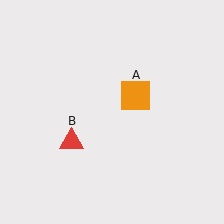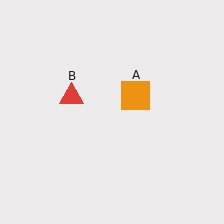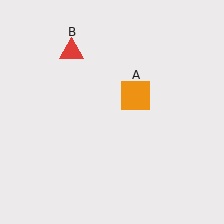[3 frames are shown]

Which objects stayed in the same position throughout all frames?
Orange square (object A) remained stationary.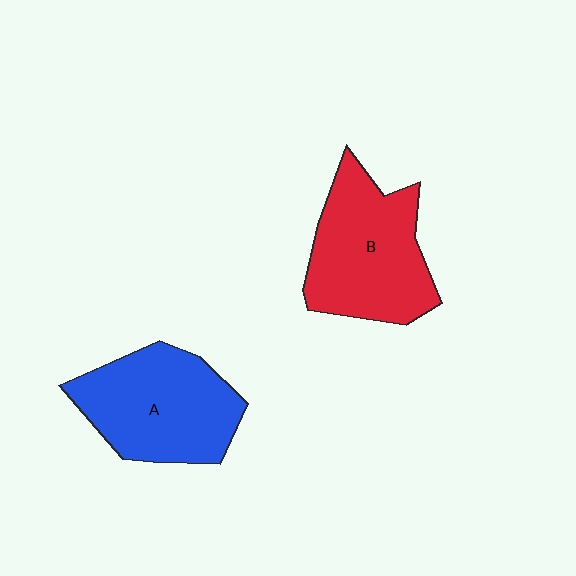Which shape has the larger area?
Shape B (red).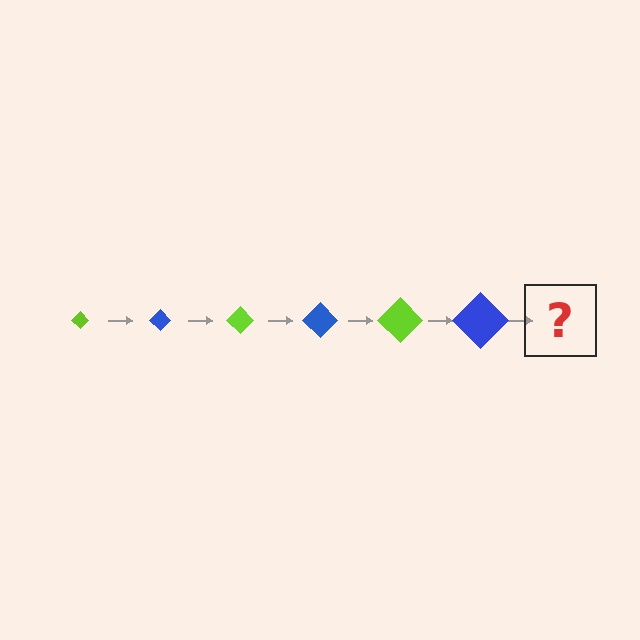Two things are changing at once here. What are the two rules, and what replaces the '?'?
The two rules are that the diamond grows larger each step and the color cycles through lime and blue. The '?' should be a lime diamond, larger than the previous one.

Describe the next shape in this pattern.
It should be a lime diamond, larger than the previous one.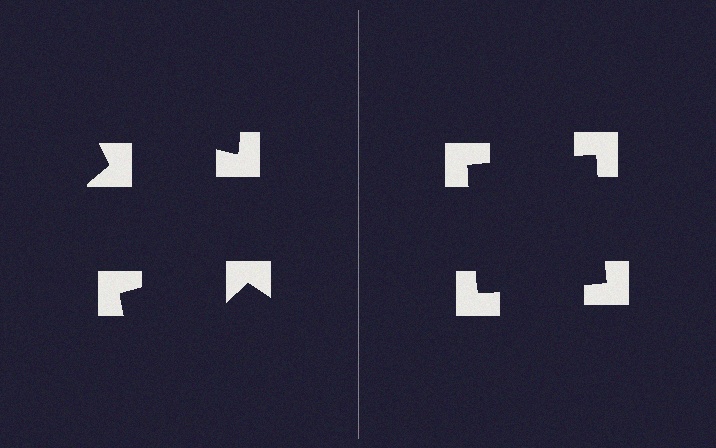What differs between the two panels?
The notched squares are positioned identically on both sides; only the wedge orientations differ. On the right they align to a square; on the left they are misaligned.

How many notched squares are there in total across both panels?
8 — 4 on each side.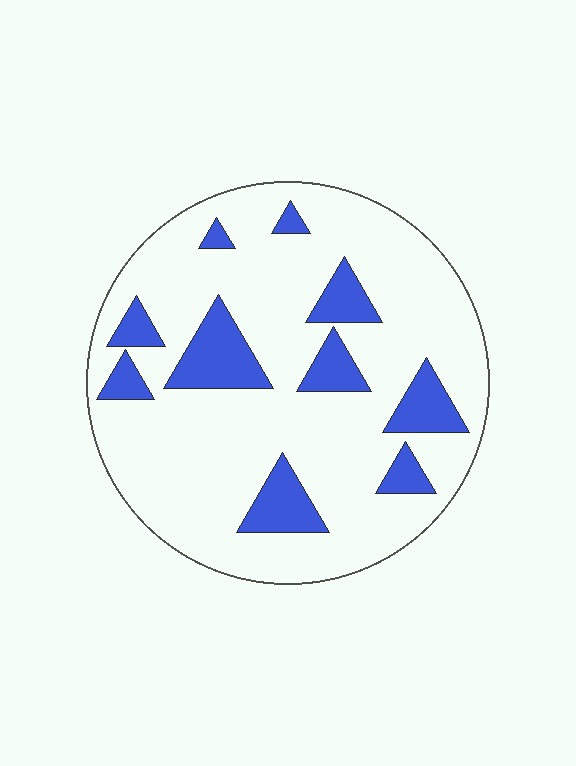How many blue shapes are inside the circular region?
10.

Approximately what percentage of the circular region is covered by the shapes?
Approximately 20%.